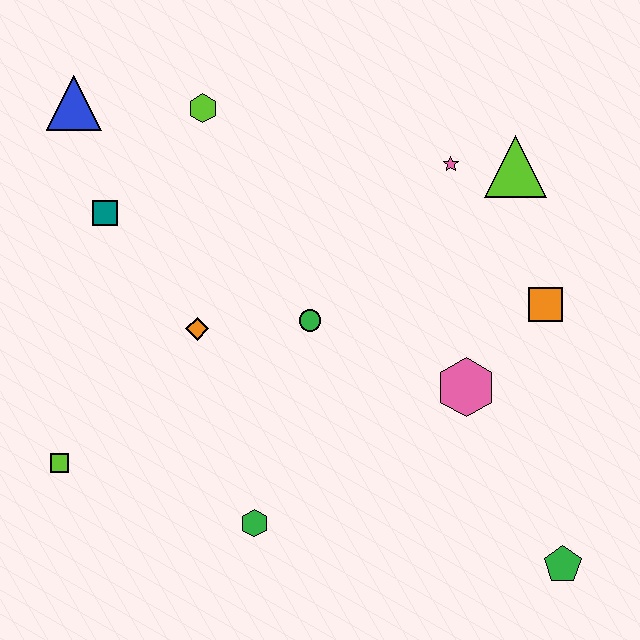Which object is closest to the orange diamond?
The green circle is closest to the orange diamond.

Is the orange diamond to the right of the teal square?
Yes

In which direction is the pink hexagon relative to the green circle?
The pink hexagon is to the right of the green circle.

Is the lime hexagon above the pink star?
Yes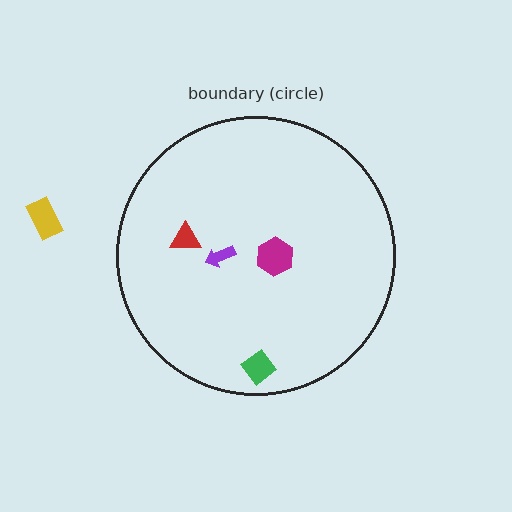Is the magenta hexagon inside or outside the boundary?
Inside.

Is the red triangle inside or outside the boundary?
Inside.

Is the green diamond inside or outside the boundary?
Inside.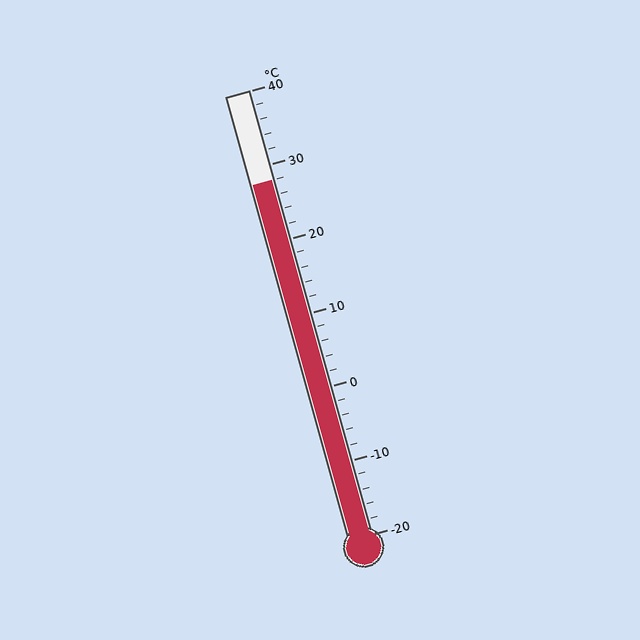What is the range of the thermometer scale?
The thermometer scale ranges from -20°C to 40°C.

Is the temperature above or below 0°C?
The temperature is above 0°C.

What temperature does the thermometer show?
The thermometer shows approximately 28°C.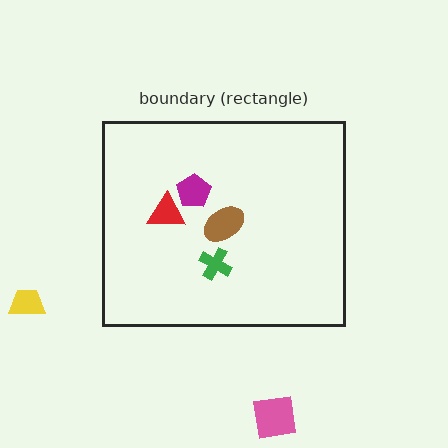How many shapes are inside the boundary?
4 inside, 2 outside.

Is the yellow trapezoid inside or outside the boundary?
Outside.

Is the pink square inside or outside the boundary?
Outside.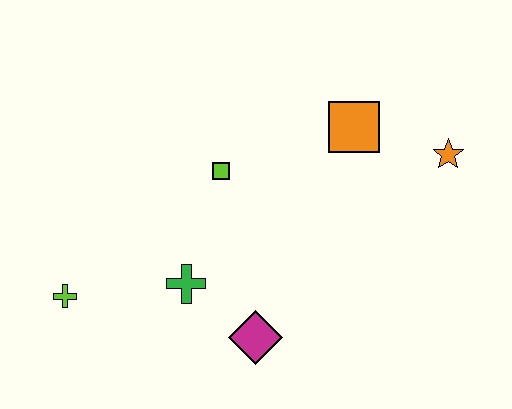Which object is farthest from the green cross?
The orange star is farthest from the green cross.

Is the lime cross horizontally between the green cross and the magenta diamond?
No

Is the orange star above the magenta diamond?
Yes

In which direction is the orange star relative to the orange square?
The orange star is to the right of the orange square.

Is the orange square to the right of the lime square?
Yes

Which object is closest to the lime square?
The green cross is closest to the lime square.